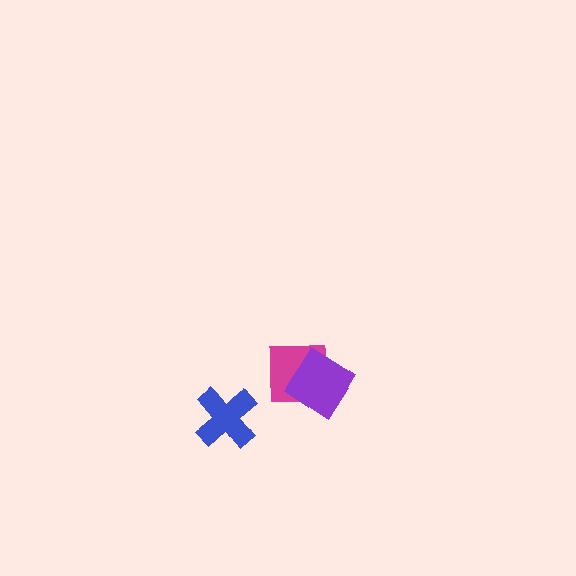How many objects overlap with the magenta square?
1 object overlaps with the magenta square.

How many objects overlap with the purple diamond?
1 object overlaps with the purple diamond.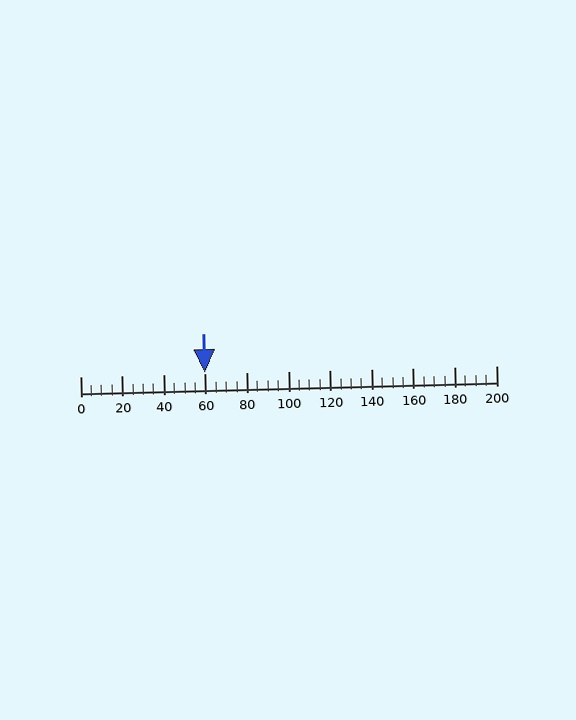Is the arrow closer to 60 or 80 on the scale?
The arrow is closer to 60.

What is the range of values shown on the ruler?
The ruler shows values from 0 to 200.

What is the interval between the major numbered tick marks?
The major tick marks are spaced 20 units apart.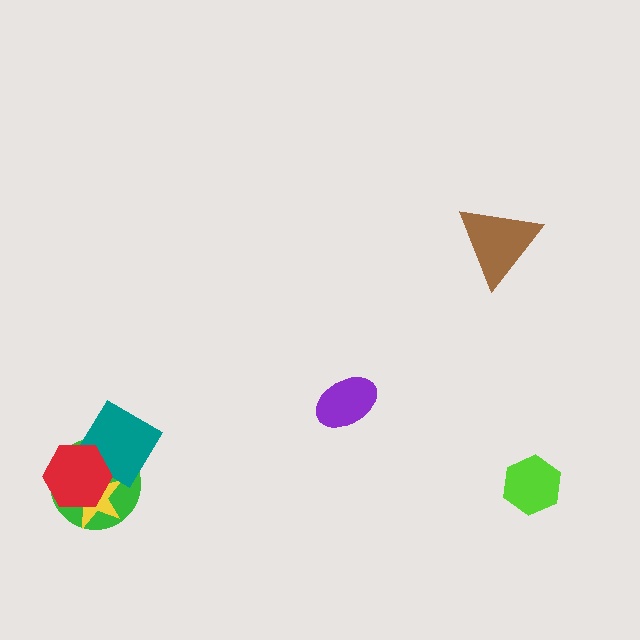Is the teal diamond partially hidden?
Yes, it is partially covered by another shape.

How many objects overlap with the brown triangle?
0 objects overlap with the brown triangle.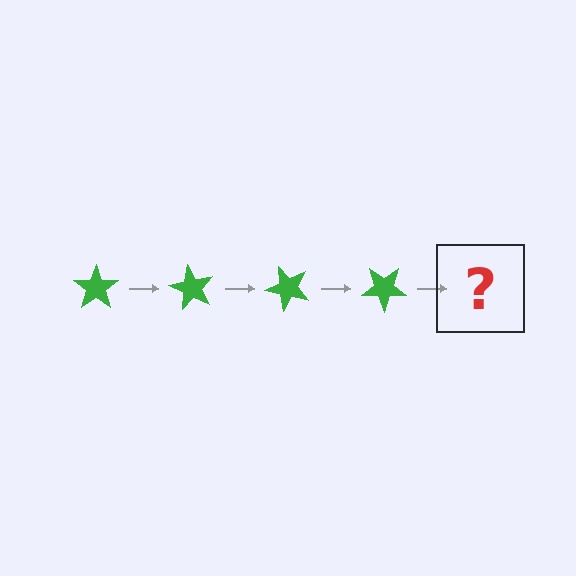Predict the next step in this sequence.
The next step is a green star rotated 240 degrees.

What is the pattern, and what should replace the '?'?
The pattern is that the star rotates 60 degrees each step. The '?' should be a green star rotated 240 degrees.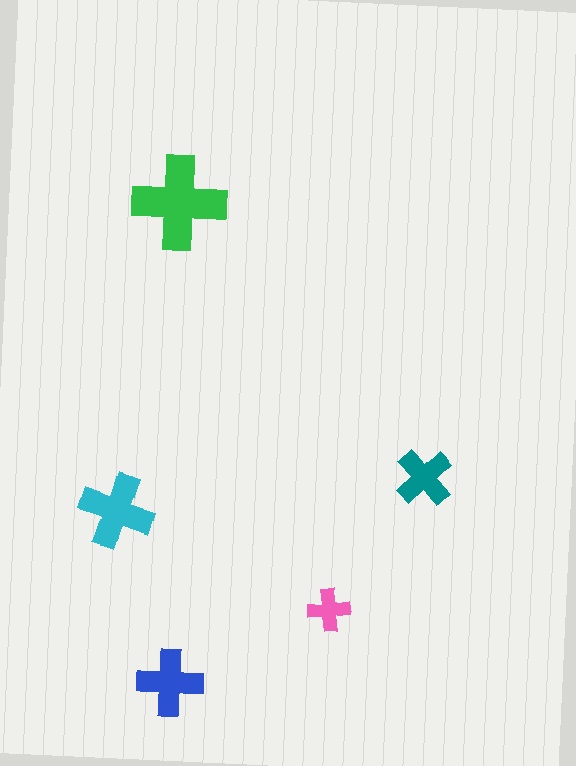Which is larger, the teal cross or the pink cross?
The teal one.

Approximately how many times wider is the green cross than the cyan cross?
About 1.5 times wider.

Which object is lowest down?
The blue cross is bottommost.